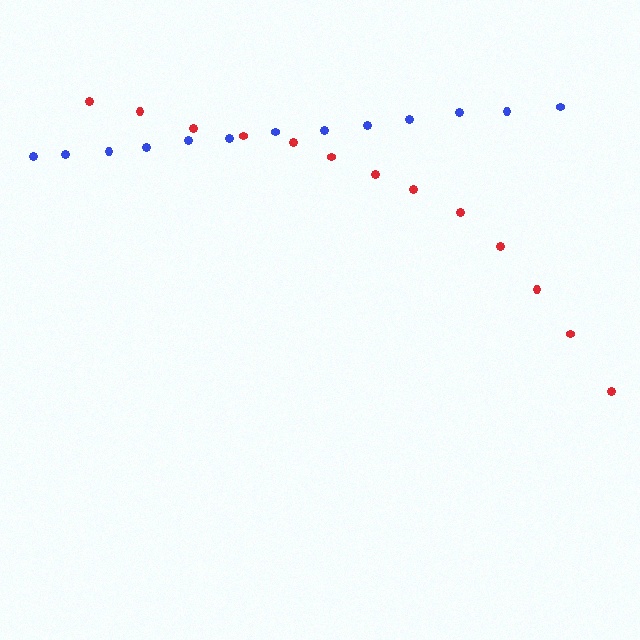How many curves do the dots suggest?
There are 2 distinct paths.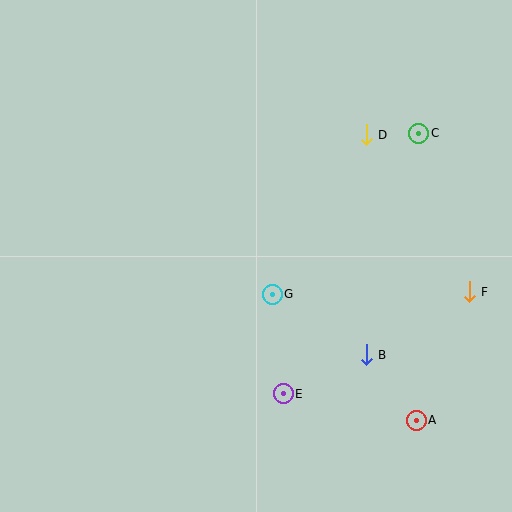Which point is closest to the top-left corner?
Point D is closest to the top-left corner.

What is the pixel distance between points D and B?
The distance between D and B is 220 pixels.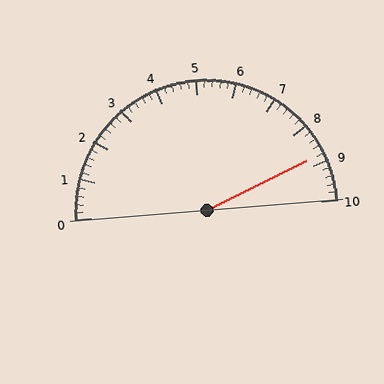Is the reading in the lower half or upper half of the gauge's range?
The reading is in the upper half of the range (0 to 10).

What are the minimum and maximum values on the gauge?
The gauge ranges from 0 to 10.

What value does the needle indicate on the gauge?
The needle indicates approximately 8.8.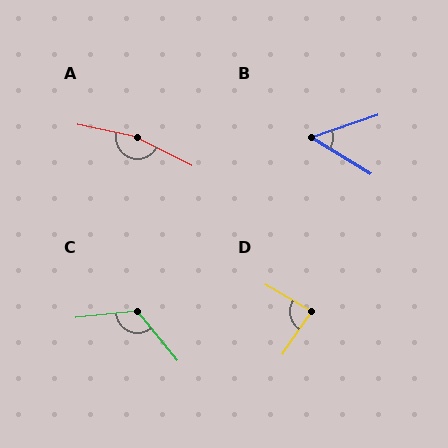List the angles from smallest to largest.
B (51°), D (86°), C (123°), A (165°).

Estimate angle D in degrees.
Approximately 86 degrees.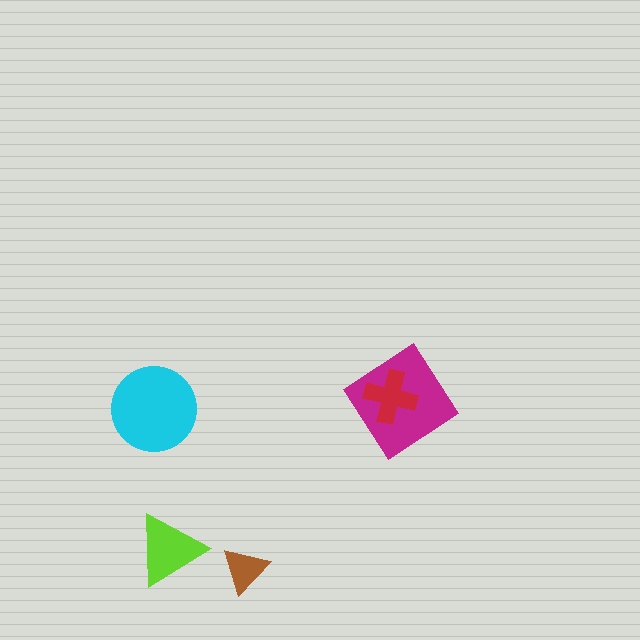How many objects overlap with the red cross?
1 object overlaps with the red cross.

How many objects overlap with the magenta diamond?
1 object overlaps with the magenta diamond.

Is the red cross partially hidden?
No, no other shape covers it.